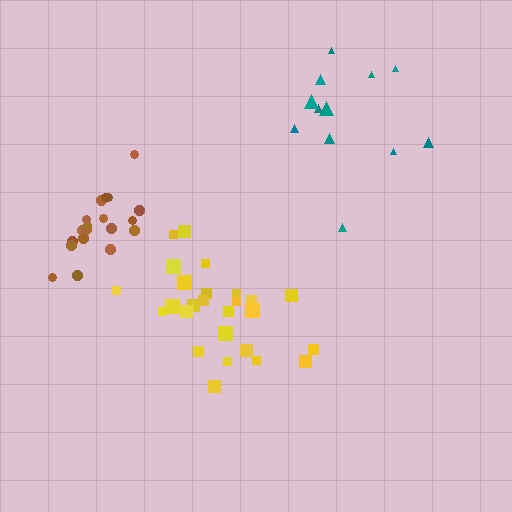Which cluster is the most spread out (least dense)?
Teal.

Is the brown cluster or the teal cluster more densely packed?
Brown.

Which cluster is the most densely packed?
Brown.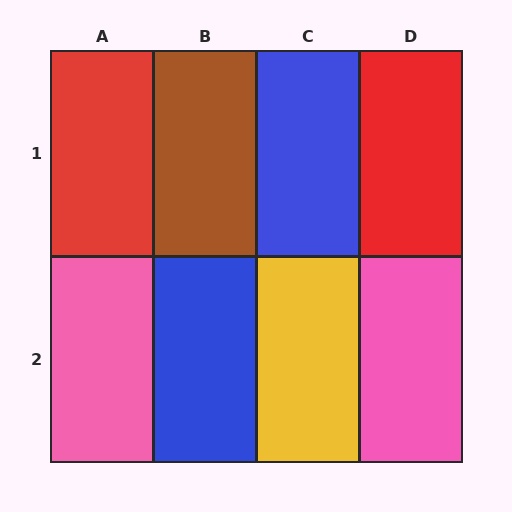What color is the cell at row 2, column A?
Pink.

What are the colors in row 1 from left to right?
Red, brown, blue, red.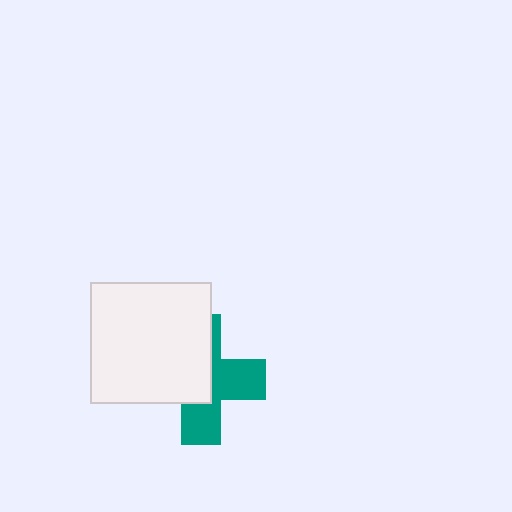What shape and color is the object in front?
The object in front is a white square.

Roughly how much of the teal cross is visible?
About half of it is visible (roughly 49%).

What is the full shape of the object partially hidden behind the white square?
The partially hidden object is a teal cross.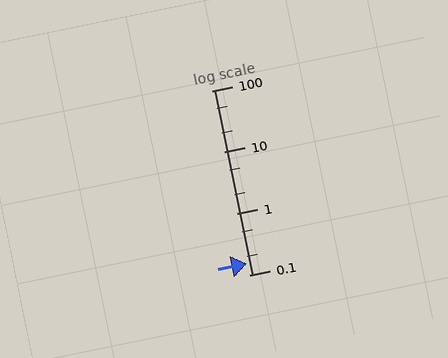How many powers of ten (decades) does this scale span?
The scale spans 3 decades, from 0.1 to 100.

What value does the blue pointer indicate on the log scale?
The pointer indicates approximately 0.15.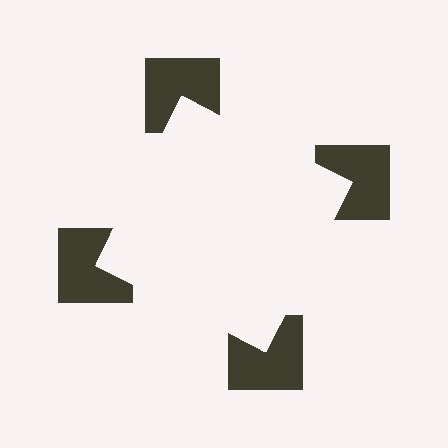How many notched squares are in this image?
There are 4 — one at each vertex of the illusory square.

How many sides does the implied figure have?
4 sides.